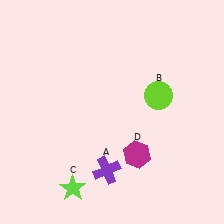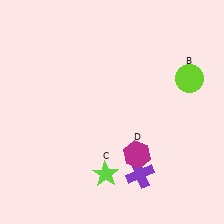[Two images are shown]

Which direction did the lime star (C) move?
The lime star (C) moved right.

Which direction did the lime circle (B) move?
The lime circle (B) moved right.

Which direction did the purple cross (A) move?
The purple cross (A) moved right.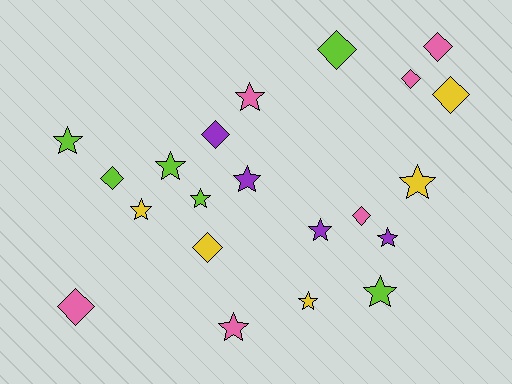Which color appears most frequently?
Lime, with 6 objects.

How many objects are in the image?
There are 21 objects.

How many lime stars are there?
There are 4 lime stars.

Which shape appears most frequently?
Star, with 12 objects.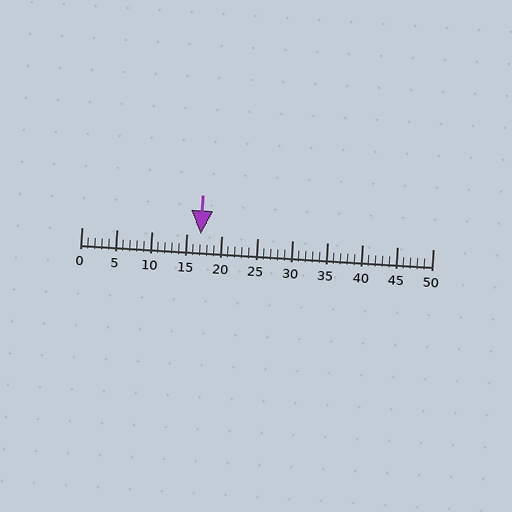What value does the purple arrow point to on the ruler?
The purple arrow points to approximately 17.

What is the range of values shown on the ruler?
The ruler shows values from 0 to 50.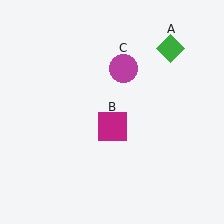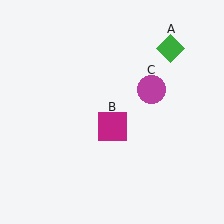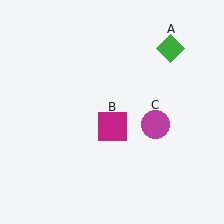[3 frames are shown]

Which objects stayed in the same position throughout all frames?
Green diamond (object A) and magenta square (object B) remained stationary.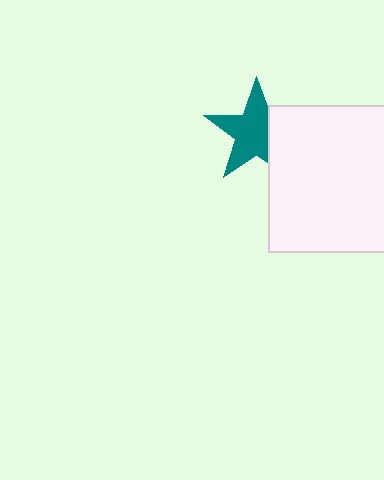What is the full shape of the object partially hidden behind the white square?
The partially hidden object is a teal star.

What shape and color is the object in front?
The object in front is a white square.